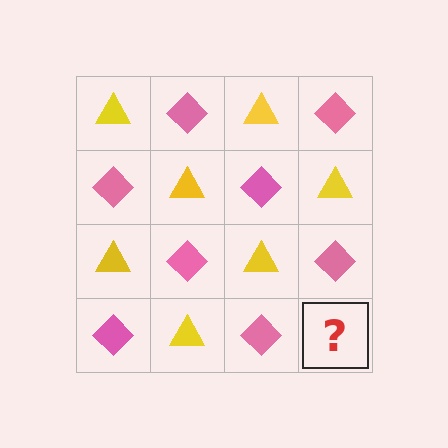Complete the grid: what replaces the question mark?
The question mark should be replaced with a yellow triangle.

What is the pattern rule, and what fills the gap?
The rule is that it alternates yellow triangle and pink diamond in a checkerboard pattern. The gap should be filled with a yellow triangle.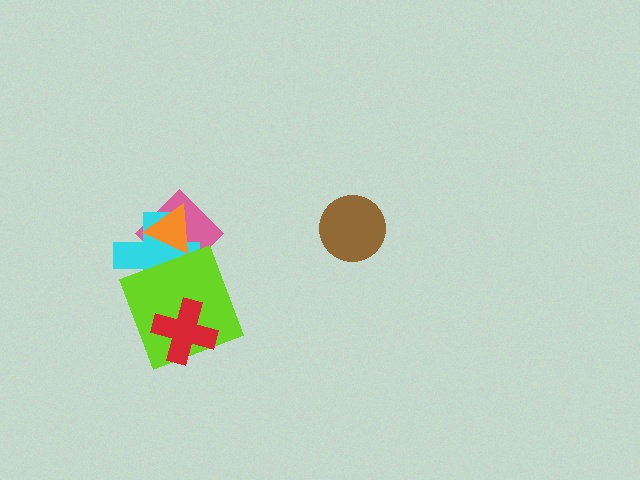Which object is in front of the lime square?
The red cross is in front of the lime square.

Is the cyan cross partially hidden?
Yes, it is partially covered by another shape.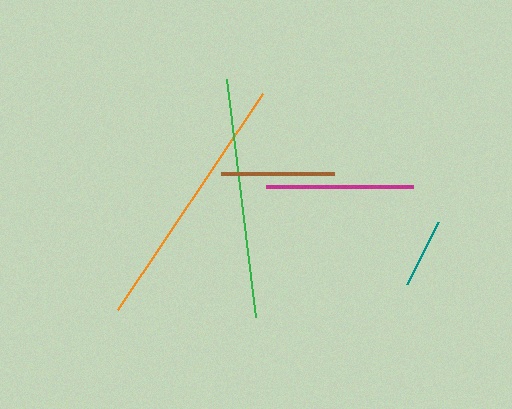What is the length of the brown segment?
The brown segment is approximately 113 pixels long.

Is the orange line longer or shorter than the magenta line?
The orange line is longer than the magenta line.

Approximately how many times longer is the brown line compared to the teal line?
The brown line is approximately 1.6 times the length of the teal line.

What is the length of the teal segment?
The teal segment is approximately 69 pixels long.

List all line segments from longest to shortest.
From longest to shortest: orange, green, magenta, brown, teal.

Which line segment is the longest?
The orange line is the longest at approximately 260 pixels.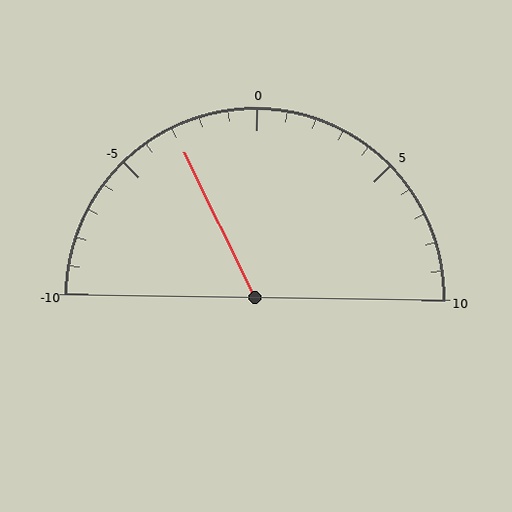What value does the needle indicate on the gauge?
The needle indicates approximately -3.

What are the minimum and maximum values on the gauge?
The gauge ranges from -10 to 10.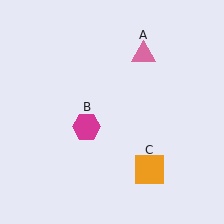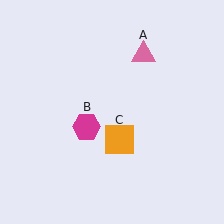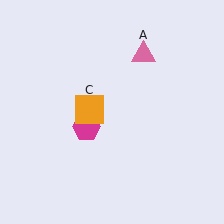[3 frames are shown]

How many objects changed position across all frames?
1 object changed position: orange square (object C).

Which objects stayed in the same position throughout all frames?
Pink triangle (object A) and magenta hexagon (object B) remained stationary.